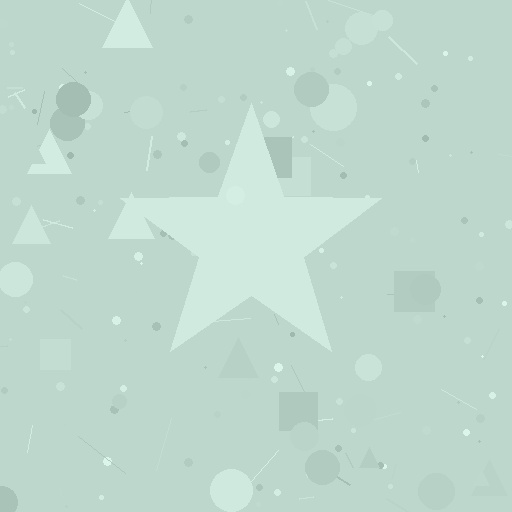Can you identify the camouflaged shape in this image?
The camouflaged shape is a star.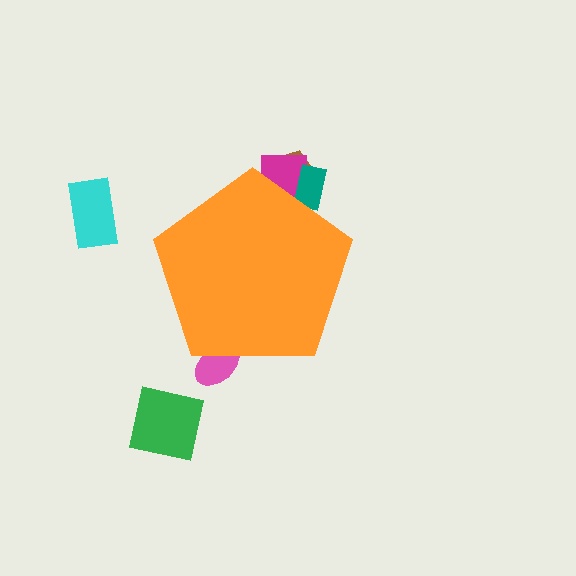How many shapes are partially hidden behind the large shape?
4 shapes are partially hidden.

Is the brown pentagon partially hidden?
Yes, the brown pentagon is partially hidden behind the orange pentagon.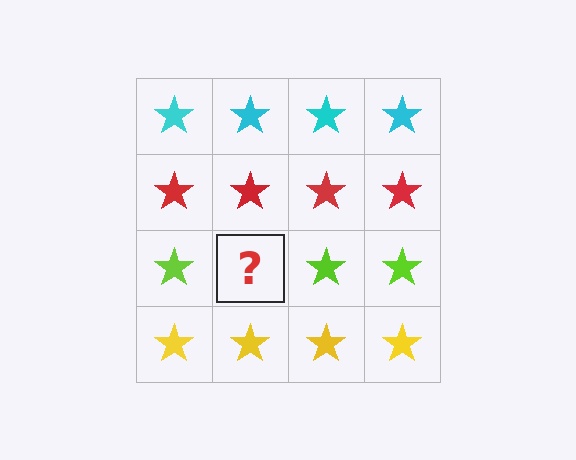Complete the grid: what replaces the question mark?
The question mark should be replaced with a lime star.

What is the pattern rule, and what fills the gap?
The rule is that each row has a consistent color. The gap should be filled with a lime star.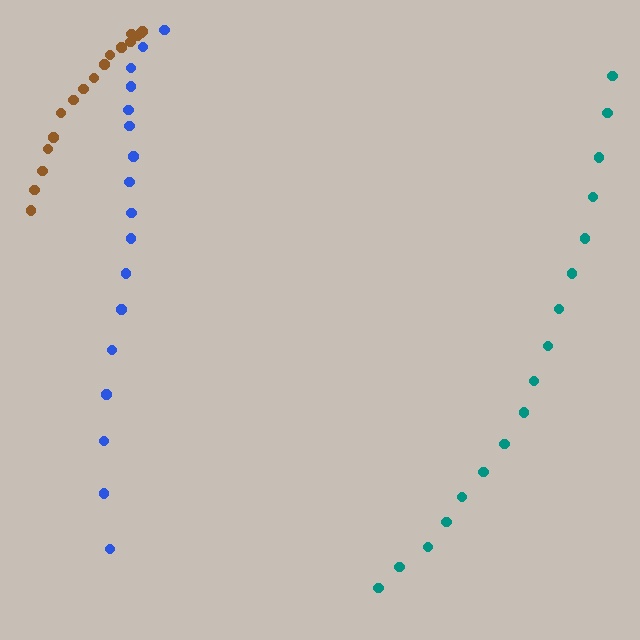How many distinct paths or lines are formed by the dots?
There are 3 distinct paths.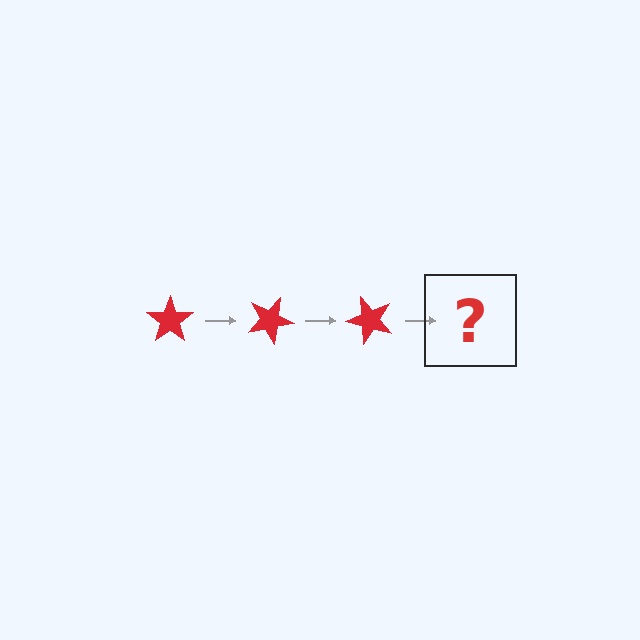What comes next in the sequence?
The next element should be a red star rotated 75 degrees.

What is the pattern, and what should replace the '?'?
The pattern is that the star rotates 25 degrees each step. The '?' should be a red star rotated 75 degrees.